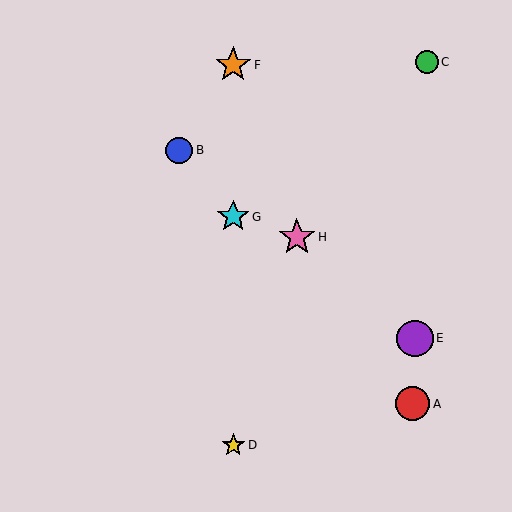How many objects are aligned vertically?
3 objects (D, F, G) are aligned vertically.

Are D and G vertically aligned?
Yes, both are at x≈233.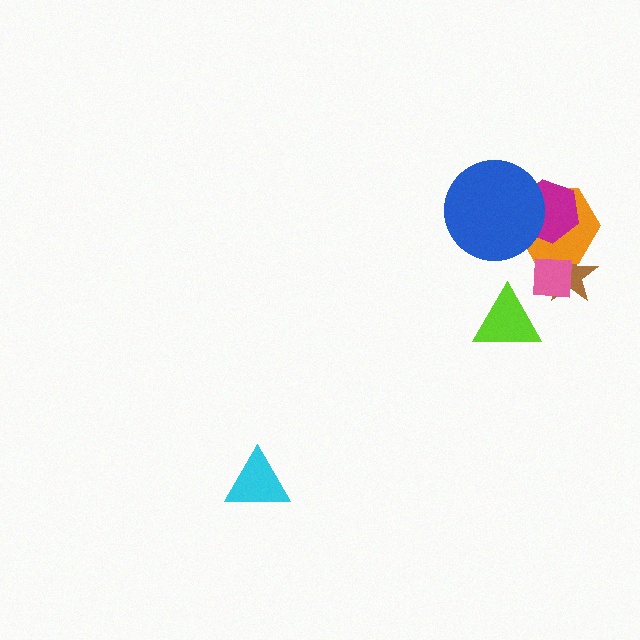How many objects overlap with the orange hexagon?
4 objects overlap with the orange hexagon.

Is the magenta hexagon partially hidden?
Yes, it is partially covered by another shape.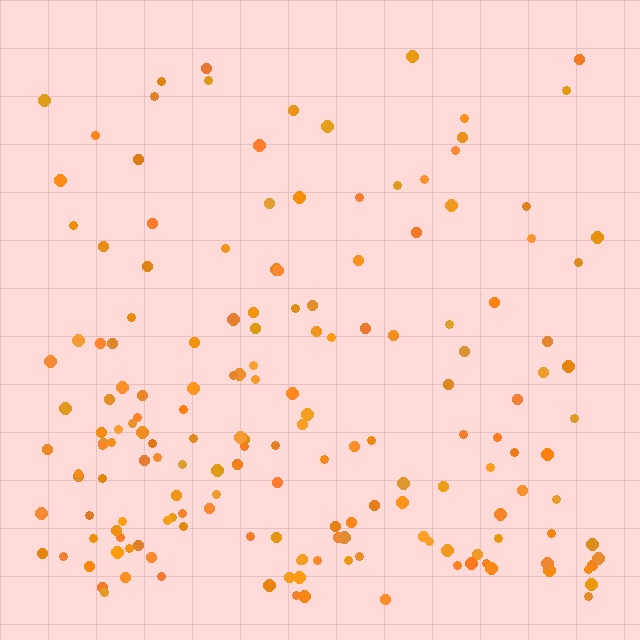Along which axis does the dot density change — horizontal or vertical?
Vertical.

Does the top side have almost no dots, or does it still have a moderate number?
Still a moderate number, just noticeably fewer than the bottom.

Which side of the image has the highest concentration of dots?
The bottom.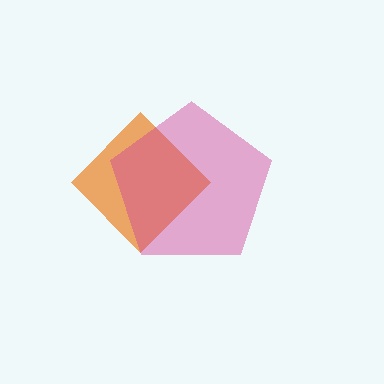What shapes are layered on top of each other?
The layered shapes are: an orange diamond, a magenta pentagon.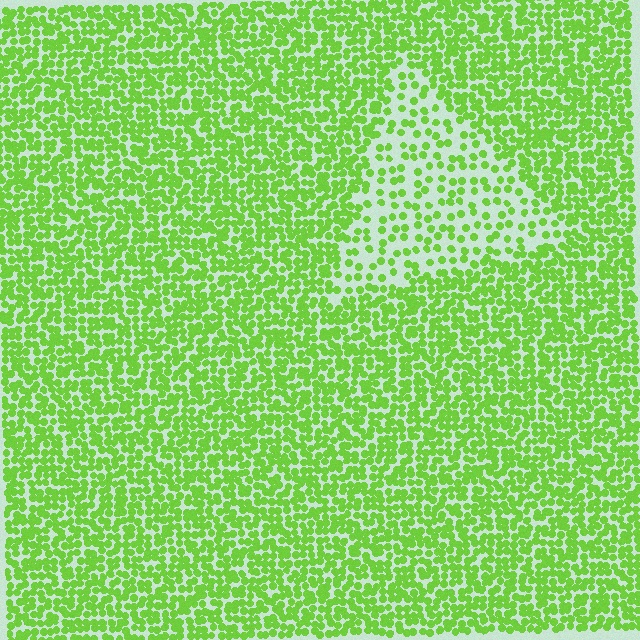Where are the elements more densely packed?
The elements are more densely packed outside the triangle boundary.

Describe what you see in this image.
The image contains small lime elements arranged at two different densities. A triangle-shaped region is visible where the elements are less densely packed than the surrounding area.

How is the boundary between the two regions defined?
The boundary is defined by a change in element density (approximately 2.3x ratio). All elements are the same color, size, and shape.